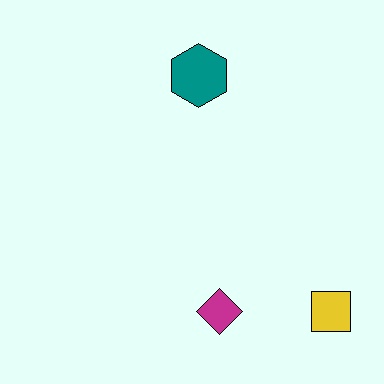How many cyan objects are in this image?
There are no cyan objects.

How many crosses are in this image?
There are no crosses.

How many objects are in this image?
There are 3 objects.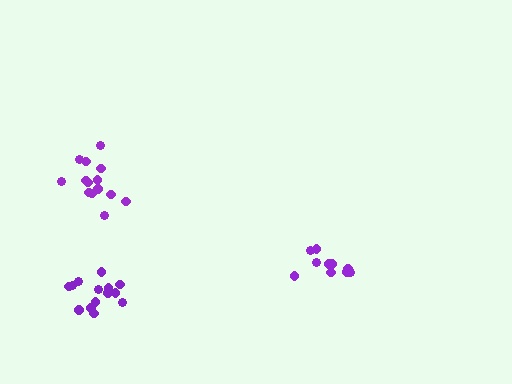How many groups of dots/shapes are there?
There are 3 groups.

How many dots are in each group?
Group 1: 11 dots, Group 2: 14 dots, Group 3: 14 dots (39 total).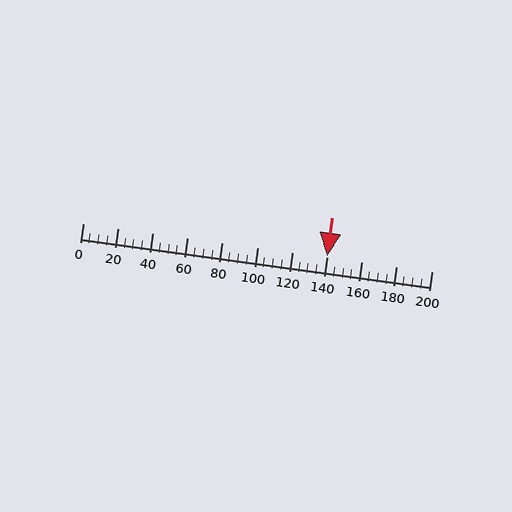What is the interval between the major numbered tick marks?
The major tick marks are spaced 20 units apart.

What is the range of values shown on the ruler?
The ruler shows values from 0 to 200.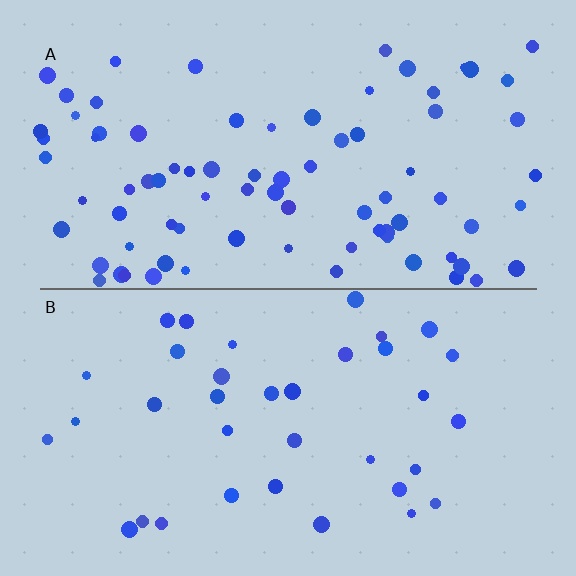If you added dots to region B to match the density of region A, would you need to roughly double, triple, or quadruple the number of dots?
Approximately double.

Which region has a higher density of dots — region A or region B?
A (the top).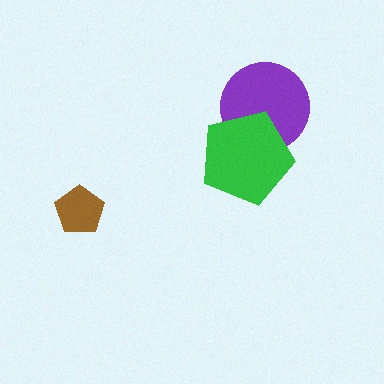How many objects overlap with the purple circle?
1 object overlaps with the purple circle.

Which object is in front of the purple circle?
The green pentagon is in front of the purple circle.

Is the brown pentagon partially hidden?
No, no other shape covers it.